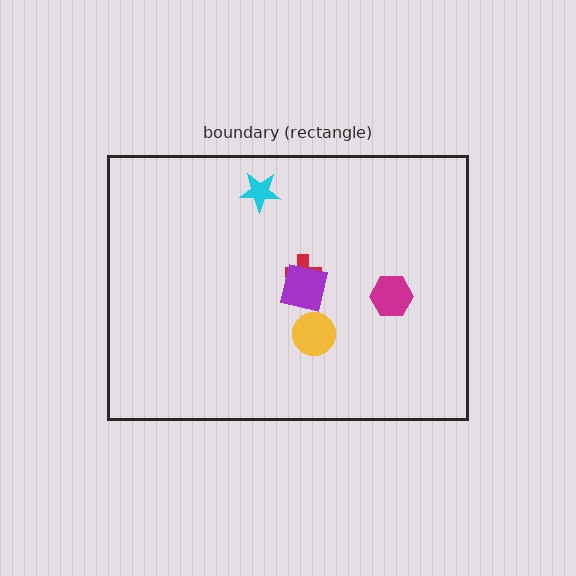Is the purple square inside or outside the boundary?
Inside.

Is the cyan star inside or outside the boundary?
Inside.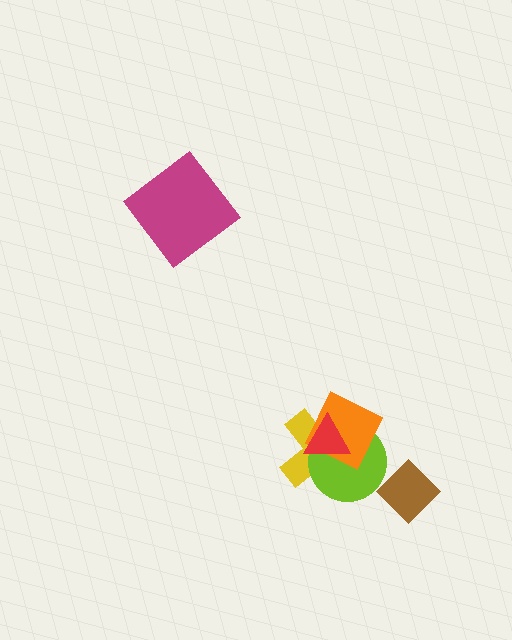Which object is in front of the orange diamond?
The red triangle is in front of the orange diamond.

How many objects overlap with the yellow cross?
3 objects overlap with the yellow cross.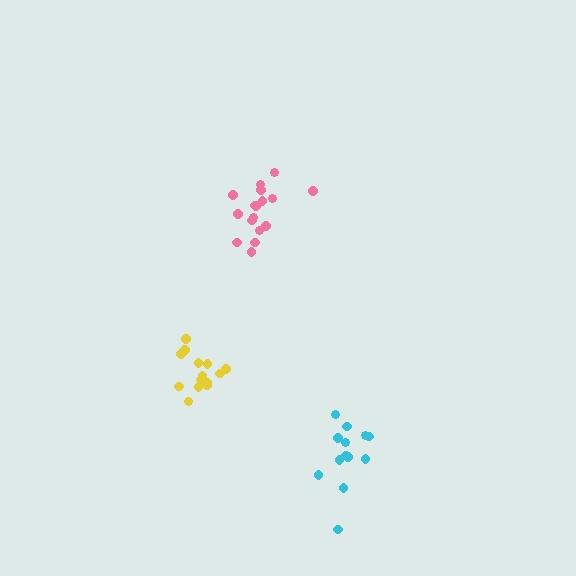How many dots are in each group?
Group 1: 13 dots, Group 2: 14 dots, Group 3: 17 dots (44 total).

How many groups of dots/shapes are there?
There are 3 groups.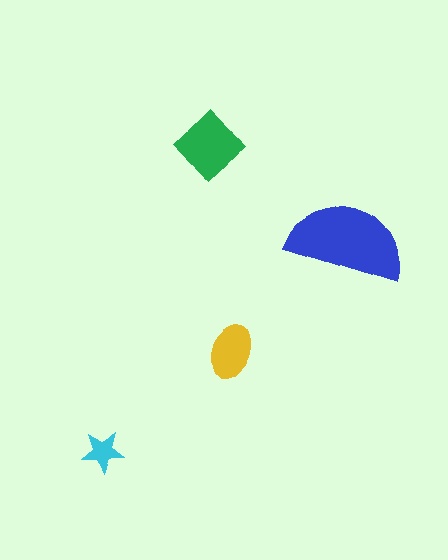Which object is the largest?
The blue semicircle.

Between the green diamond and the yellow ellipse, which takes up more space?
The green diamond.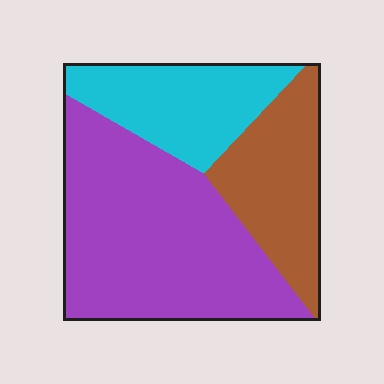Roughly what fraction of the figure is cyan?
Cyan takes up between a sixth and a third of the figure.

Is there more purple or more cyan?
Purple.